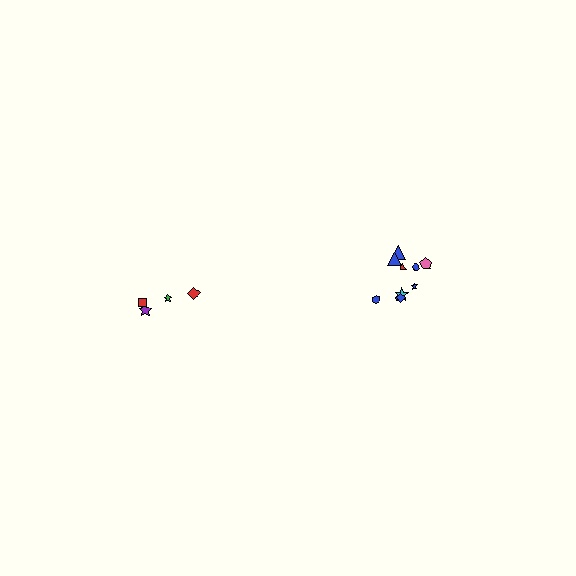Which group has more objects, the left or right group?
The right group.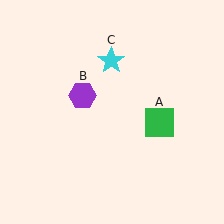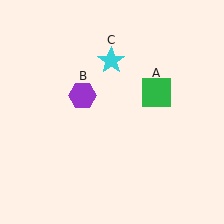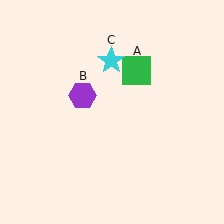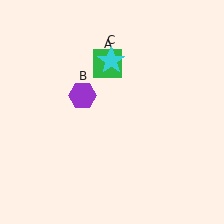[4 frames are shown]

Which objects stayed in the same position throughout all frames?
Purple hexagon (object B) and cyan star (object C) remained stationary.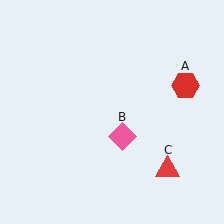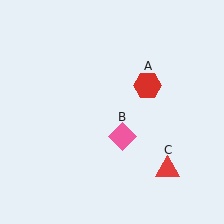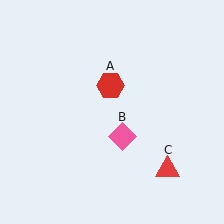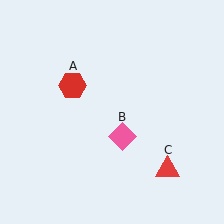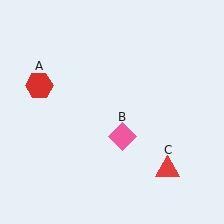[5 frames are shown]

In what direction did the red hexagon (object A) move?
The red hexagon (object A) moved left.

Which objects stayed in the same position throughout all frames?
Pink diamond (object B) and red triangle (object C) remained stationary.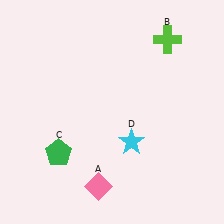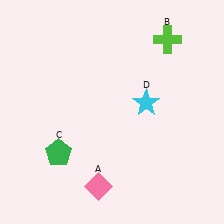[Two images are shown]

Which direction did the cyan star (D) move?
The cyan star (D) moved up.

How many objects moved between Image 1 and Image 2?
1 object moved between the two images.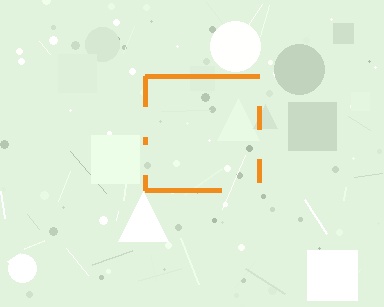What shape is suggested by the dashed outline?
The dashed outline suggests a square.